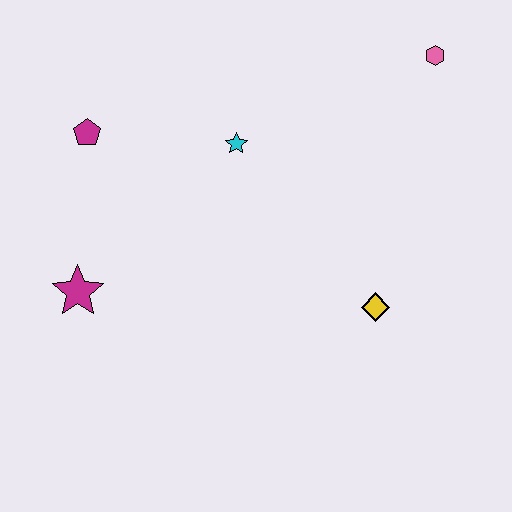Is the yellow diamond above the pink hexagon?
No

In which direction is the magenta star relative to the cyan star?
The magenta star is to the left of the cyan star.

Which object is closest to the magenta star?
The magenta pentagon is closest to the magenta star.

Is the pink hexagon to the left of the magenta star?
No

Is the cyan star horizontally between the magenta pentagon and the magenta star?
No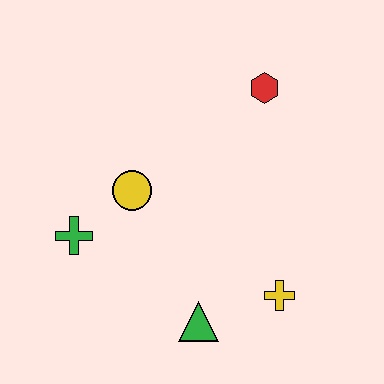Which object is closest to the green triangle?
The yellow cross is closest to the green triangle.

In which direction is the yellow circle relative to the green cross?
The yellow circle is to the right of the green cross.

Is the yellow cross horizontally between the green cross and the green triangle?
No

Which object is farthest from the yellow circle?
The yellow cross is farthest from the yellow circle.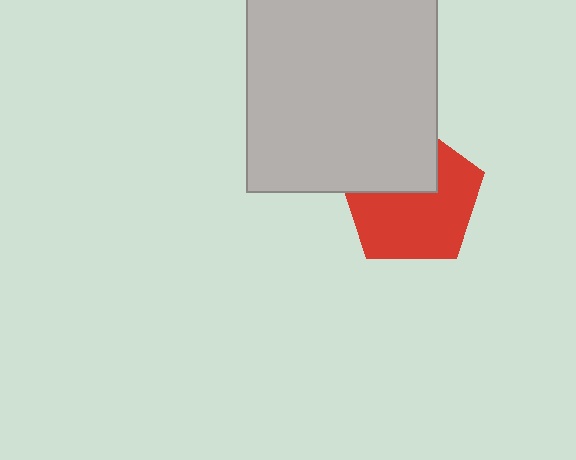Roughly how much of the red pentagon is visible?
About half of it is visible (roughly 64%).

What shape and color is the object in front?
The object in front is a light gray rectangle.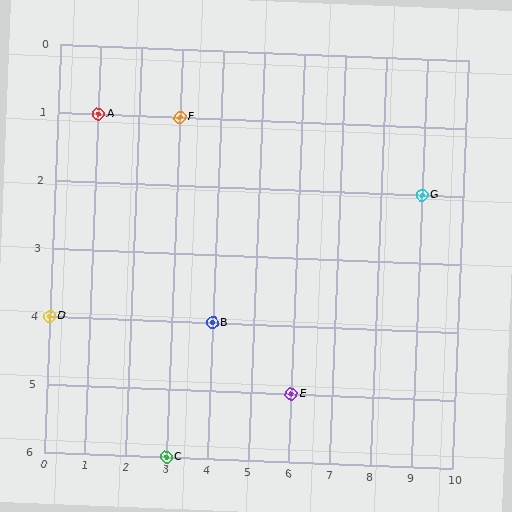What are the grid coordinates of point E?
Point E is at grid coordinates (6, 5).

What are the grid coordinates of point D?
Point D is at grid coordinates (0, 4).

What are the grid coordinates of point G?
Point G is at grid coordinates (9, 2).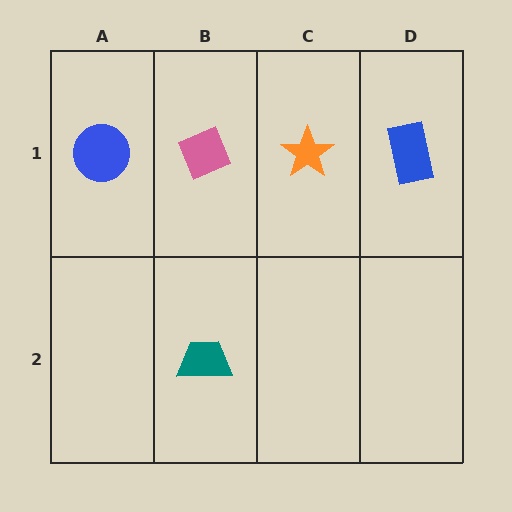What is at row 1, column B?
A pink diamond.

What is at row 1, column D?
A blue rectangle.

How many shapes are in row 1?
4 shapes.